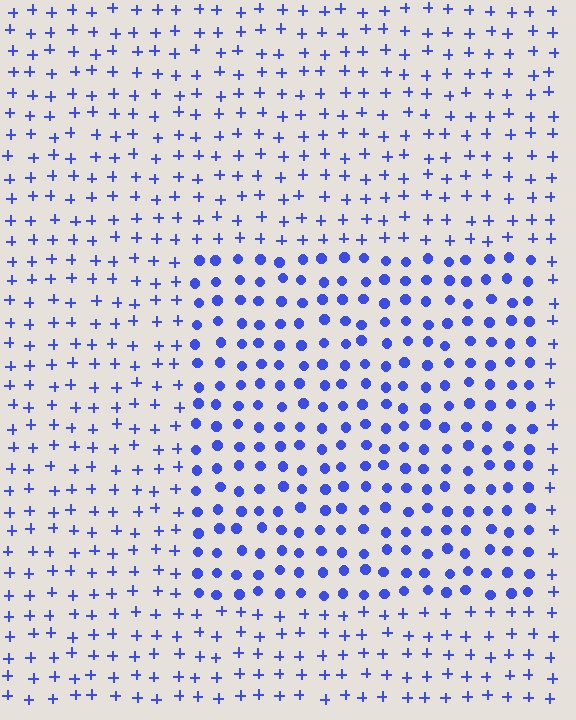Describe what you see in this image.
The image is filled with small blue elements arranged in a uniform grid. A rectangle-shaped region contains circles, while the surrounding area contains plus signs. The boundary is defined purely by the change in element shape.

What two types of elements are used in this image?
The image uses circles inside the rectangle region and plus signs outside it.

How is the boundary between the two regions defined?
The boundary is defined by a change in element shape: circles inside vs. plus signs outside. All elements share the same color and spacing.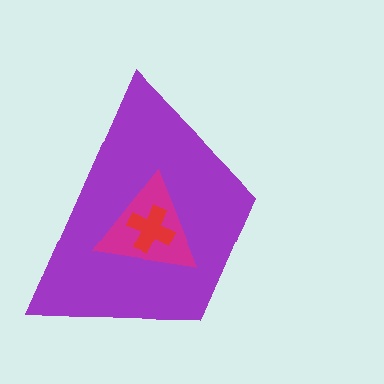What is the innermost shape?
The red cross.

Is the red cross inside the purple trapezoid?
Yes.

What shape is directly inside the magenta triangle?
The red cross.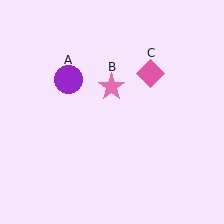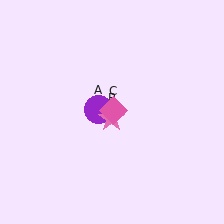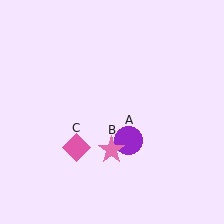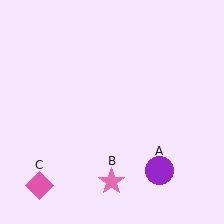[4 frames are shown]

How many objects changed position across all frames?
3 objects changed position: purple circle (object A), pink star (object B), pink diamond (object C).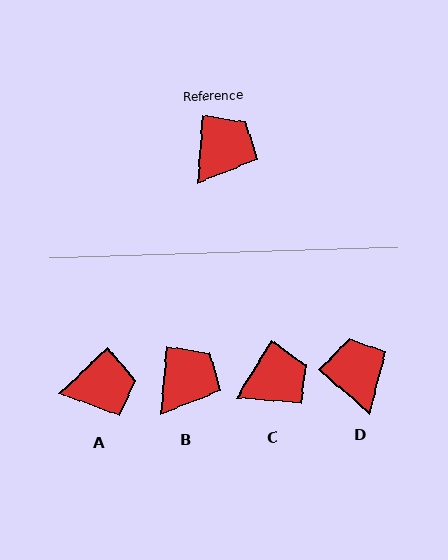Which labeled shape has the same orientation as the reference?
B.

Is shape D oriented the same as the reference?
No, it is off by about 54 degrees.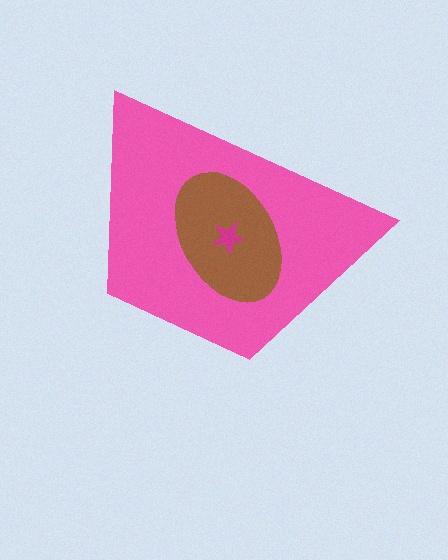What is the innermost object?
The magenta star.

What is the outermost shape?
The pink trapezoid.